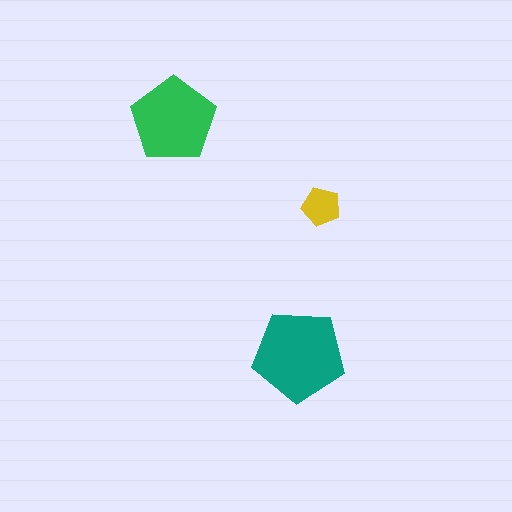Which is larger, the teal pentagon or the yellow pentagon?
The teal one.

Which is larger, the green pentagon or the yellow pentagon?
The green one.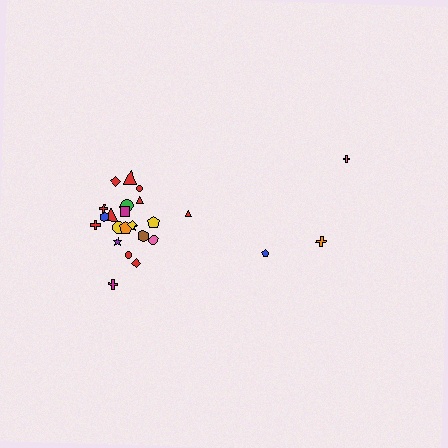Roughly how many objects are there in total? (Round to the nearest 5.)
Roughly 25 objects in total.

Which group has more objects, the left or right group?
The left group.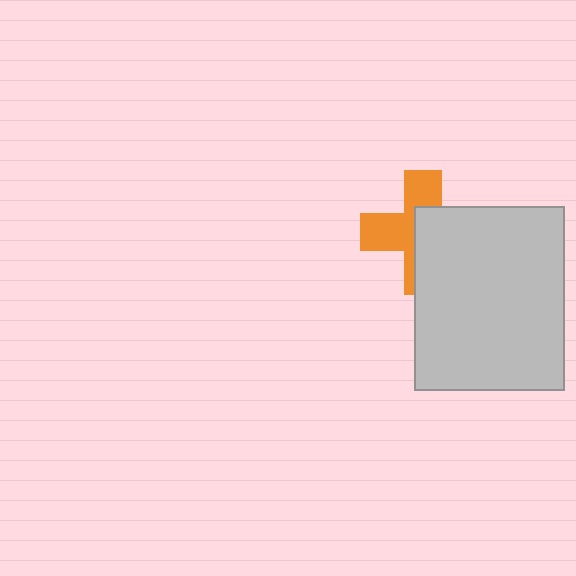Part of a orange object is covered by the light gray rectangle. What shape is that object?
It is a cross.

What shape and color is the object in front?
The object in front is a light gray rectangle.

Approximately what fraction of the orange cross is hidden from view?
Roughly 52% of the orange cross is hidden behind the light gray rectangle.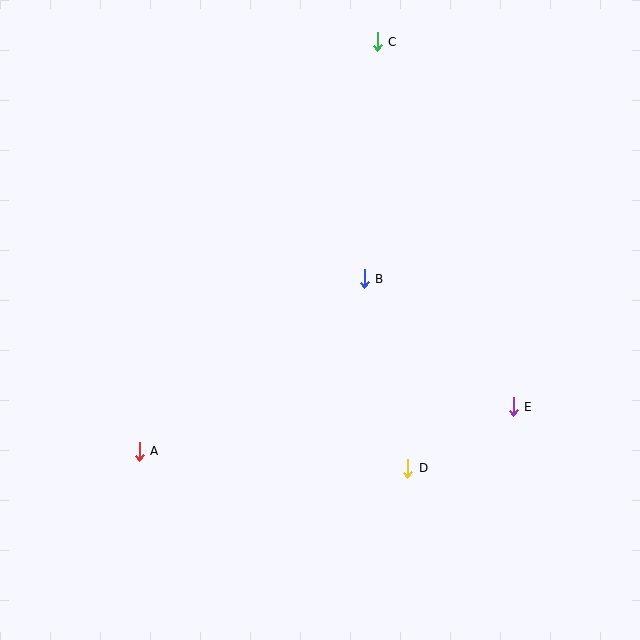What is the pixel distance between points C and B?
The distance between C and B is 237 pixels.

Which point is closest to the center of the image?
Point B at (364, 279) is closest to the center.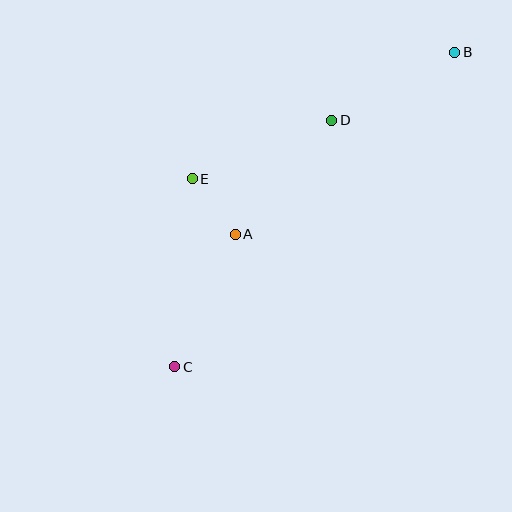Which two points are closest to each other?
Points A and E are closest to each other.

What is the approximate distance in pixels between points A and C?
The distance between A and C is approximately 146 pixels.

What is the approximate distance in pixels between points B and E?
The distance between B and E is approximately 291 pixels.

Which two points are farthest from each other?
Points B and C are farthest from each other.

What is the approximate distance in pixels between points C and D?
The distance between C and D is approximately 293 pixels.